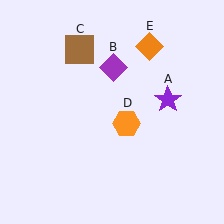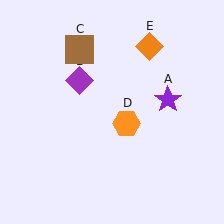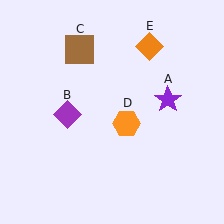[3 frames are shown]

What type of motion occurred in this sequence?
The purple diamond (object B) rotated counterclockwise around the center of the scene.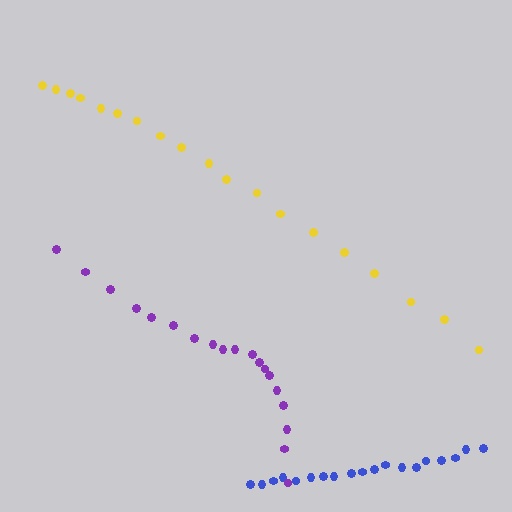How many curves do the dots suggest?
There are 3 distinct paths.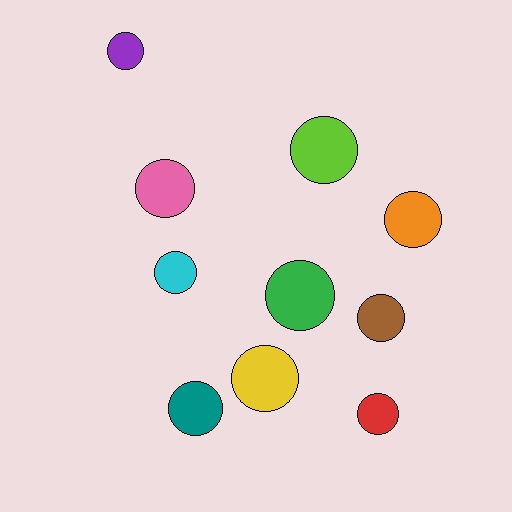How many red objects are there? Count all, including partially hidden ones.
There is 1 red object.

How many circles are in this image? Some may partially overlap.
There are 10 circles.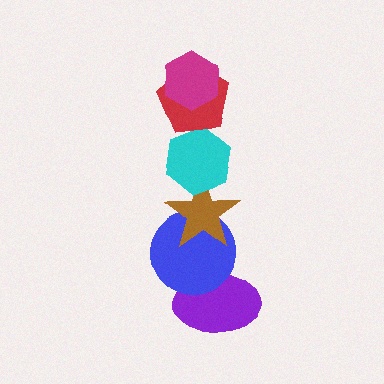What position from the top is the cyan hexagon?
The cyan hexagon is 3rd from the top.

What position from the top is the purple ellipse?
The purple ellipse is 6th from the top.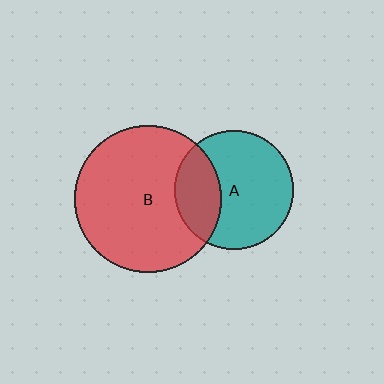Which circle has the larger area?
Circle B (red).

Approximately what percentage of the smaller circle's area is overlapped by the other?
Approximately 30%.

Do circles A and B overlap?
Yes.